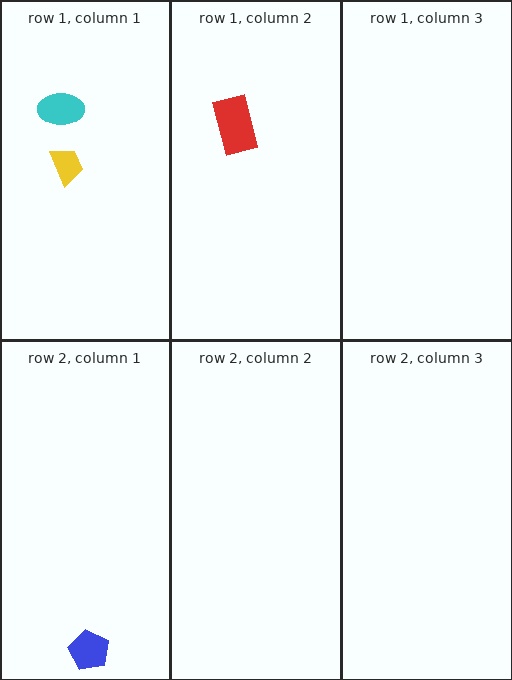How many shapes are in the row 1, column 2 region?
1.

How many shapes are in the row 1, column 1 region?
2.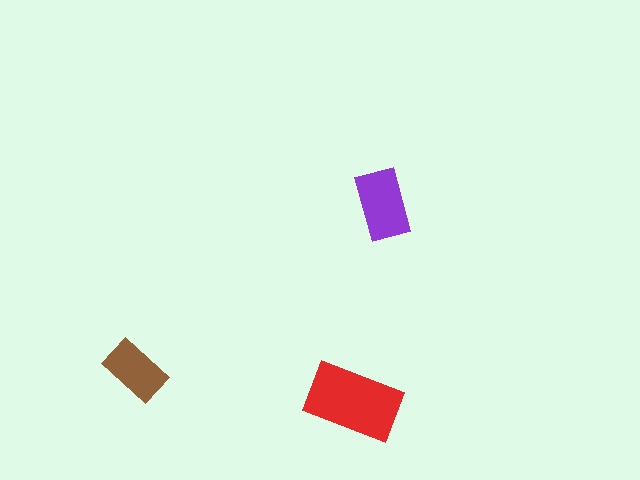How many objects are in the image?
There are 3 objects in the image.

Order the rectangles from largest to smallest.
the red one, the purple one, the brown one.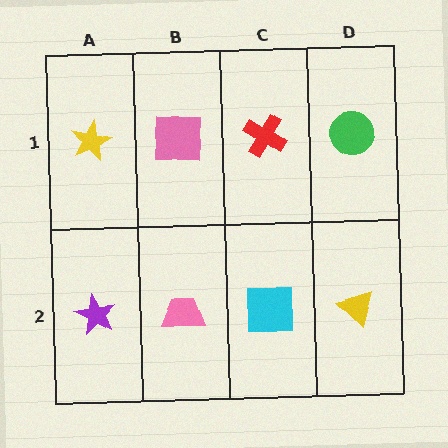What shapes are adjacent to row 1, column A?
A purple star (row 2, column A), a pink square (row 1, column B).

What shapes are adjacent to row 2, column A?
A yellow star (row 1, column A), a pink trapezoid (row 2, column B).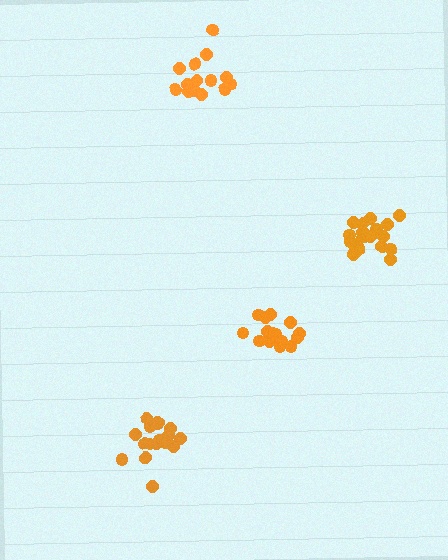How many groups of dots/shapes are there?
There are 4 groups.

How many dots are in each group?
Group 1: 18 dots, Group 2: 19 dots, Group 3: 18 dots, Group 4: 14 dots (69 total).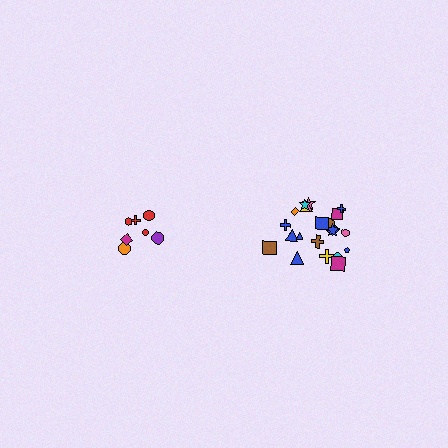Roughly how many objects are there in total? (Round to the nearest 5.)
Roughly 30 objects in total.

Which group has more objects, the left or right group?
The right group.